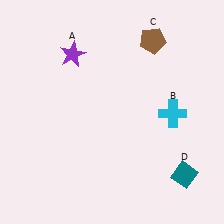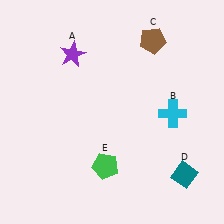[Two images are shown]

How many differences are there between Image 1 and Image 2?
There is 1 difference between the two images.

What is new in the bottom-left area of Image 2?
A green pentagon (E) was added in the bottom-left area of Image 2.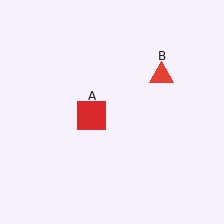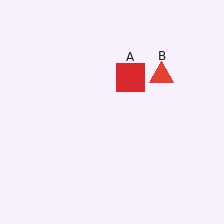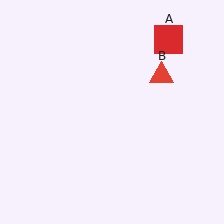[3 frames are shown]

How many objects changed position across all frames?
1 object changed position: red square (object A).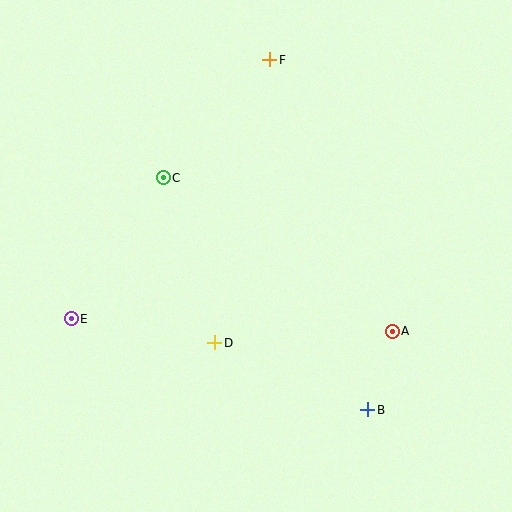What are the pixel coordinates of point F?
Point F is at (270, 60).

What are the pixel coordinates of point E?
Point E is at (71, 319).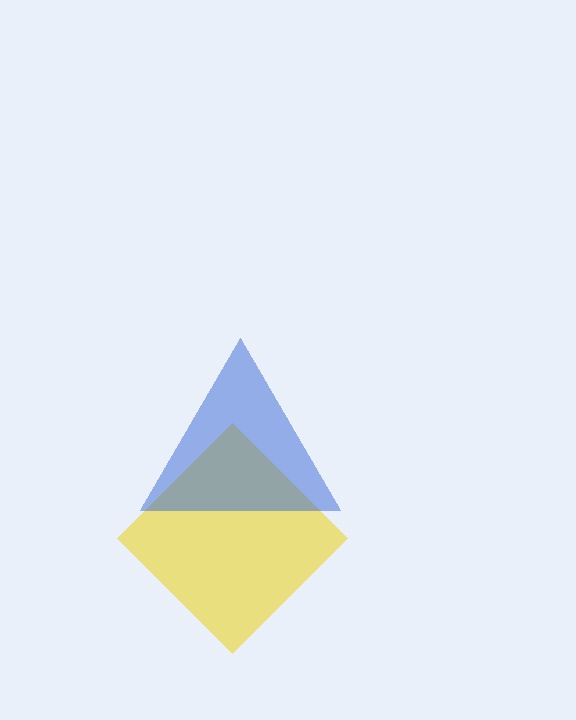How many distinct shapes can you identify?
There are 2 distinct shapes: a yellow diamond, a blue triangle.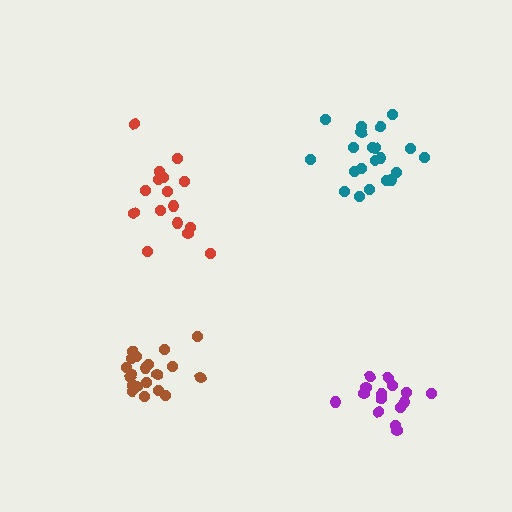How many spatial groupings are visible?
There are 4 spatial groupings.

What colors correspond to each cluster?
The clusters are colored: red, purple, teal, brown.